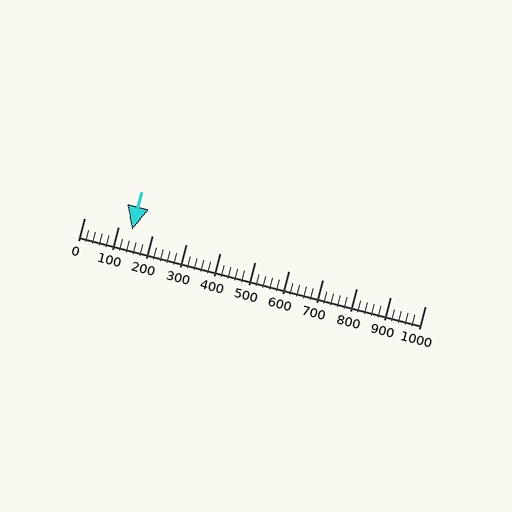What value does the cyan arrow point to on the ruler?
The cyan arrow points to approximately 140.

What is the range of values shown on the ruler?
The ruler shows values from 0 to 1000.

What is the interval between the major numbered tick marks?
The major tick marks are spaced 100 units apart.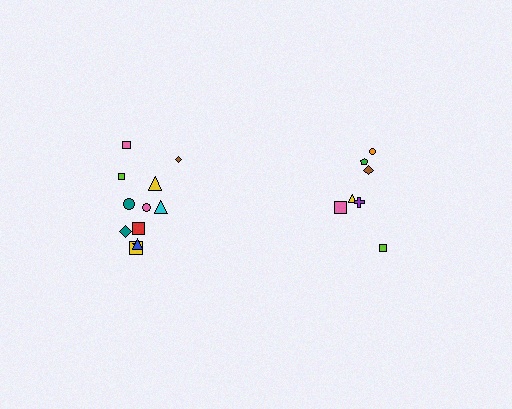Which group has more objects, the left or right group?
The left group.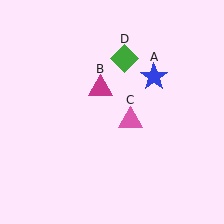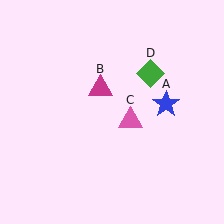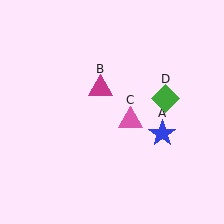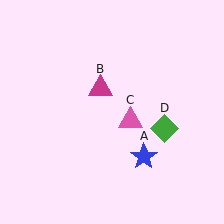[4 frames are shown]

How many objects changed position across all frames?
2 objects changed position: blue star (object A), green diamond (object D).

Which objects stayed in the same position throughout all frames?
Magenta triangle (object B) and pink triangle (object C) remained stationary.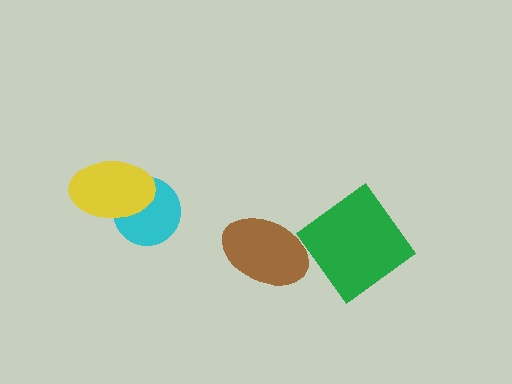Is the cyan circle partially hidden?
Yes, it is partially covered by another shape.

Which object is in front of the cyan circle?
The yellow ellipse is in front of the cyan circle.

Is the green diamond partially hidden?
No, no other shape covers it.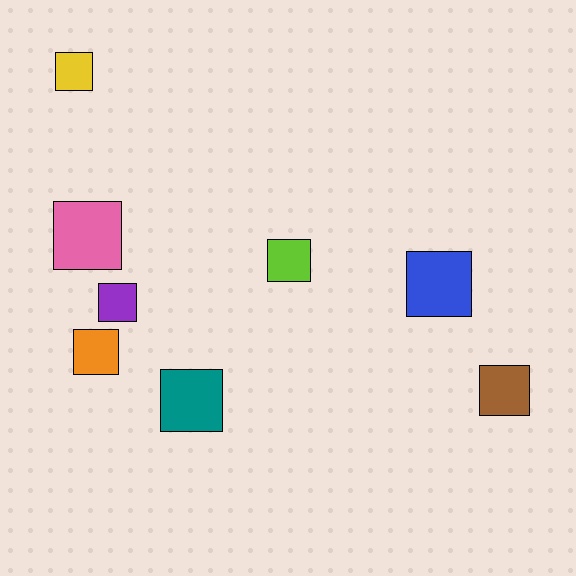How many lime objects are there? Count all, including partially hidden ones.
There is 1 lime object.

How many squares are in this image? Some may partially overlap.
There are 8 squares.